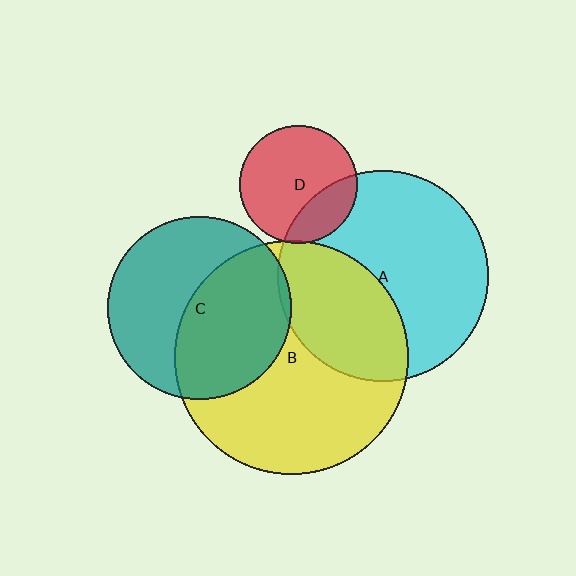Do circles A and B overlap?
Yes.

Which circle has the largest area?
Circle B (yellow).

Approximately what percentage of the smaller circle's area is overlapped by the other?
Approximately 40%.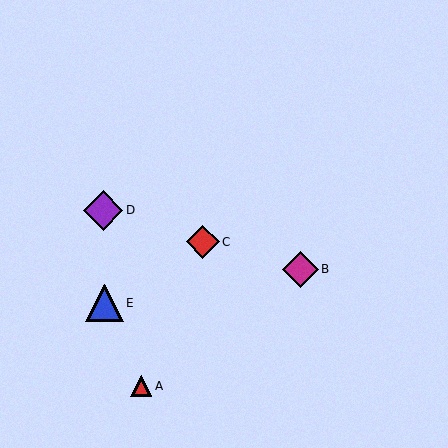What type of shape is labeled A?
Shape A is a red triangle.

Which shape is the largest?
The purple diamond (labeled D) is the largest.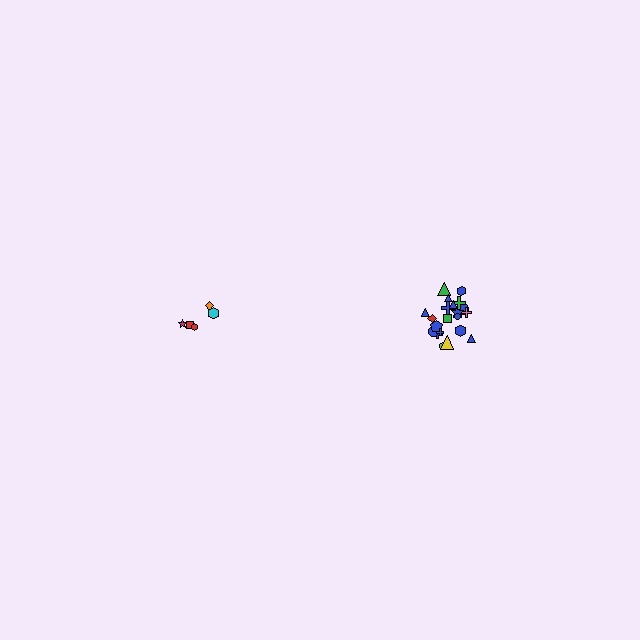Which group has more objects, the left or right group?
The right group.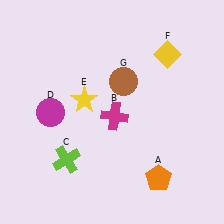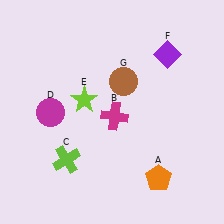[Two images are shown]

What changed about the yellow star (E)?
In Image 1, E is yellow. In Image 2, it changed to lime.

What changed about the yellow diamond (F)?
In Image 1, F is yellow. In Image 2, it changed to purple.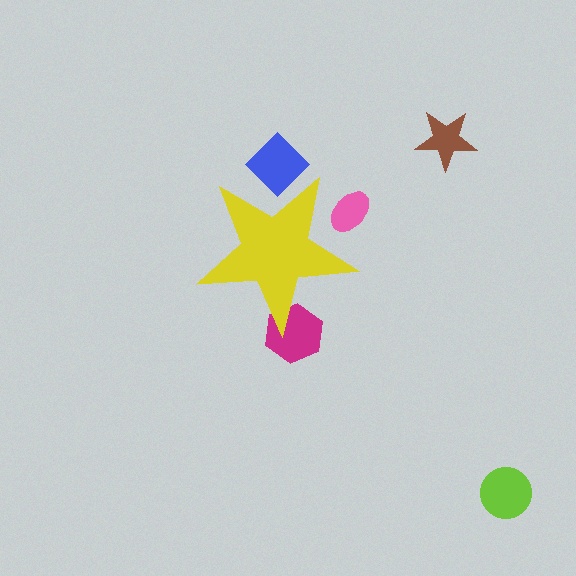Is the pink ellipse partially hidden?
Yes, the pink ellipse is partially hidden behind the yellow star.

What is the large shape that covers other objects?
A yellow star.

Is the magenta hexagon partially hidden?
Yes, the magenta hexagon is partially hidden behind the yellow star.